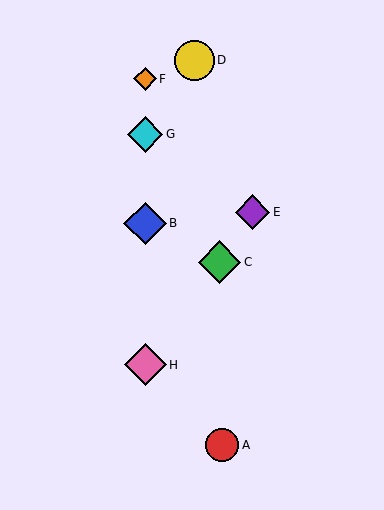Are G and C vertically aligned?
No, G is at x≈145 and C is at x≈220.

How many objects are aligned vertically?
4 objects (B, F, G, H) are aligned vertically.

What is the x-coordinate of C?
Object C is at x≈220.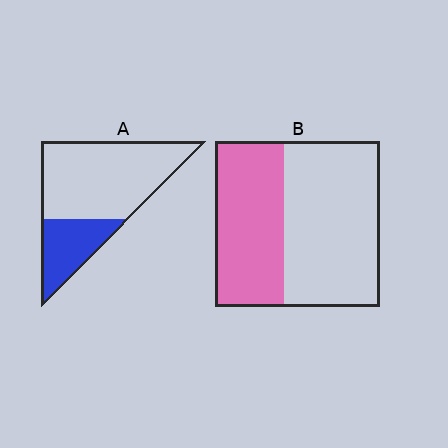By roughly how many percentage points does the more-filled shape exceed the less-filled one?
By roughly 15 percentage points (B over A).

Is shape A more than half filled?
No.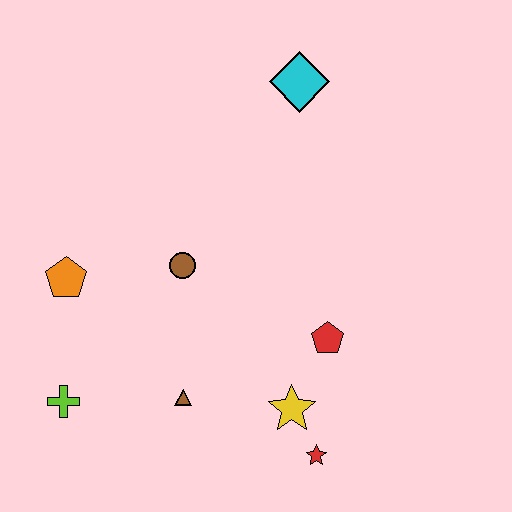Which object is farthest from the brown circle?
The red star is farthest from the brown circle.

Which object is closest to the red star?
The yellow star is closest to the red star.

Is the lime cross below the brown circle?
Yes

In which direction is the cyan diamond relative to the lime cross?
The cyan diamond is above the lime cross.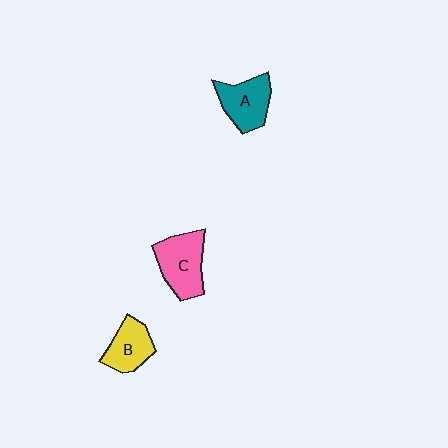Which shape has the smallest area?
Shape B (yellow).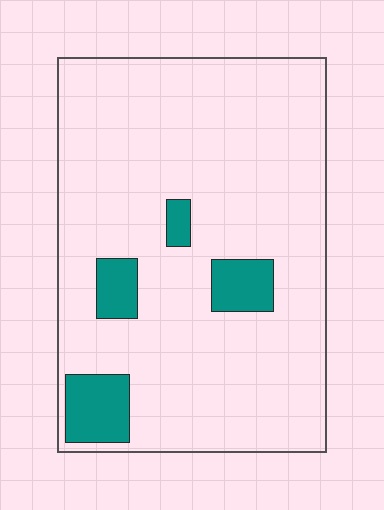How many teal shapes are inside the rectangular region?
4.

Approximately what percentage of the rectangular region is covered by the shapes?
Approximately 10%.